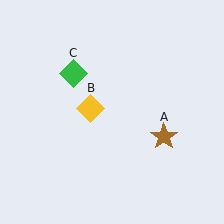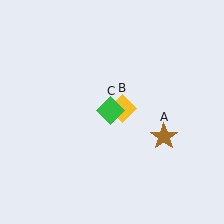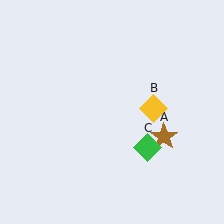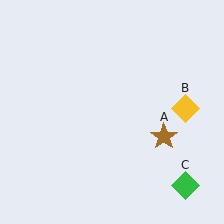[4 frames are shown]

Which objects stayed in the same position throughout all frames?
Brown star (object A) remained stationary.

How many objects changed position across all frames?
2 objects changed position: yellow diamond (object B), green diamond (object C).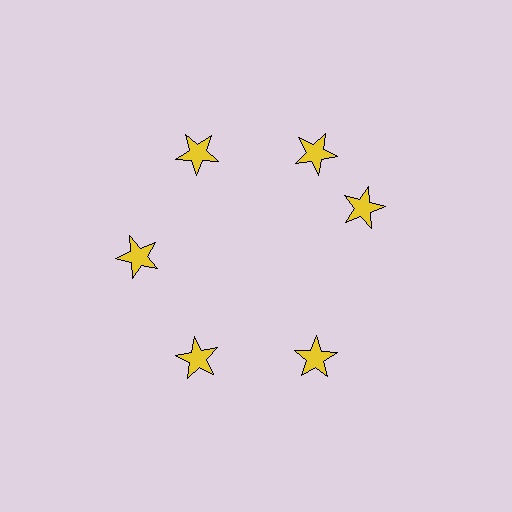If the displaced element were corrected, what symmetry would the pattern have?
It would have 6-fold rotational symmetry — the pattern would map onto itself every 60 degrees.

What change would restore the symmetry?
The symmetry would be restored by rotating it back into even spacing with its neighbors so that all 6 stars sit at equal angles and equal distance from the center.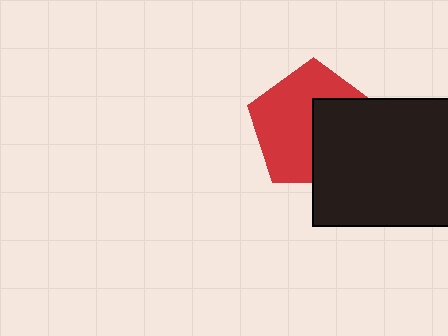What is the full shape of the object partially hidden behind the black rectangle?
The partially hidden object is a red pentagon.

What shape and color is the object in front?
The object in front is a black rectangle.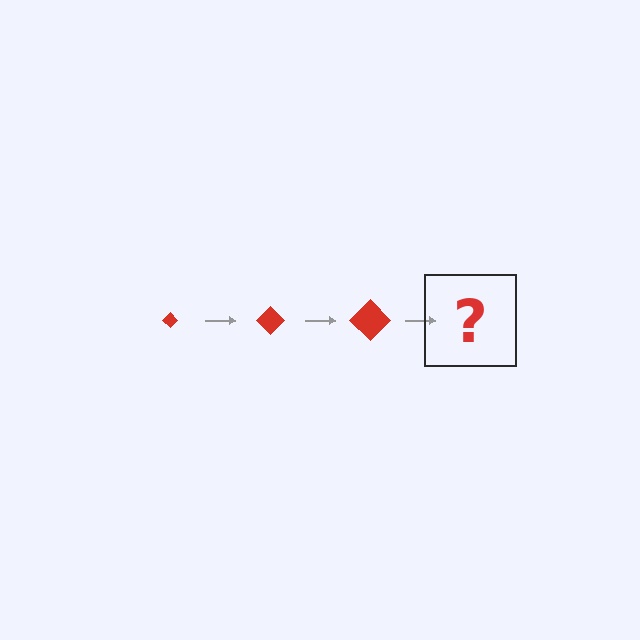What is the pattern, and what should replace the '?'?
The pattern is that the diamond gets progressively larger each step. The '?' should be a red diamond, larger than the previous one.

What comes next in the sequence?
The next element should be a red diamond, larger than the previous one.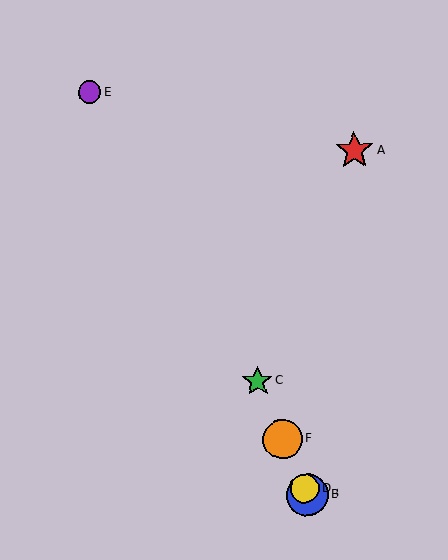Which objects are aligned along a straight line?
Objects B, C, D, F are aligned along a straight line.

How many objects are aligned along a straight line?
4 objects (B, C, D, F) are aligned along a straight line.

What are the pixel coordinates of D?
Object D is at (304, 489).